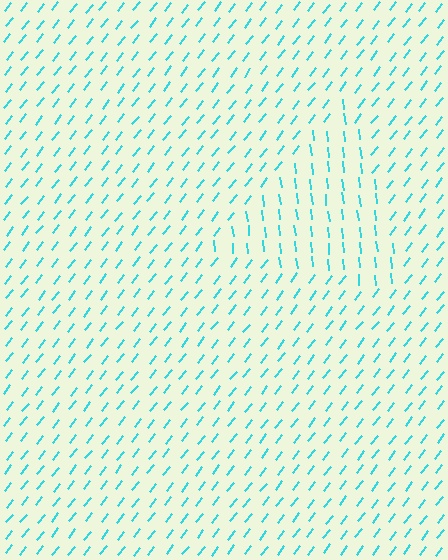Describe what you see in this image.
The image is filled with small cyan line segments. A triangle region in the image has lines oriented differently from the surrounding lines, creating a visible texture boundary.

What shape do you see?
I see a triangle.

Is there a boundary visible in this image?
Yes, there is a texture boundary formed by a change in line orientation.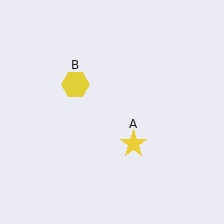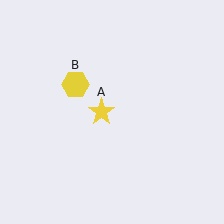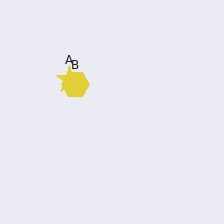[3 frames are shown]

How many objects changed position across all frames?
1 object changed position: yellow star (object A).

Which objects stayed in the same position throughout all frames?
Yellow hexagon (object B) remained stationary.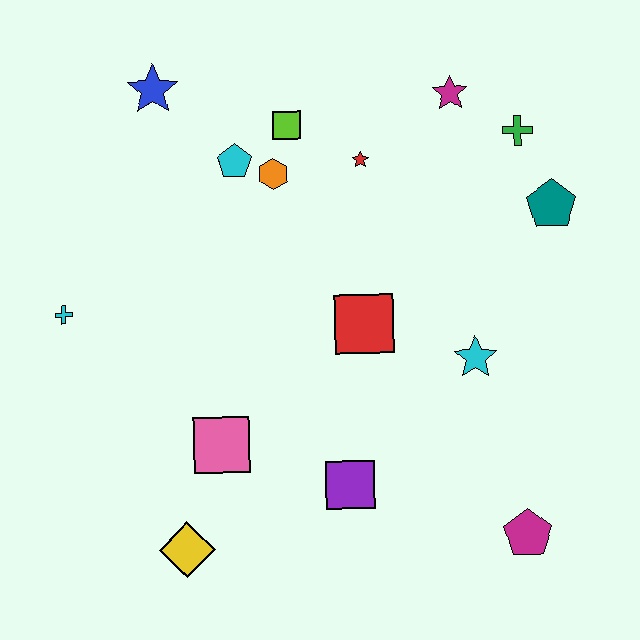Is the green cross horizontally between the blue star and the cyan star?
No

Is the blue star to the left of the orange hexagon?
Yes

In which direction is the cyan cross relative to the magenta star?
The cyan cross is to the left of the magenta star.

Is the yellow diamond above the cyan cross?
No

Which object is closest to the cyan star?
The red square is closest to the cyan star.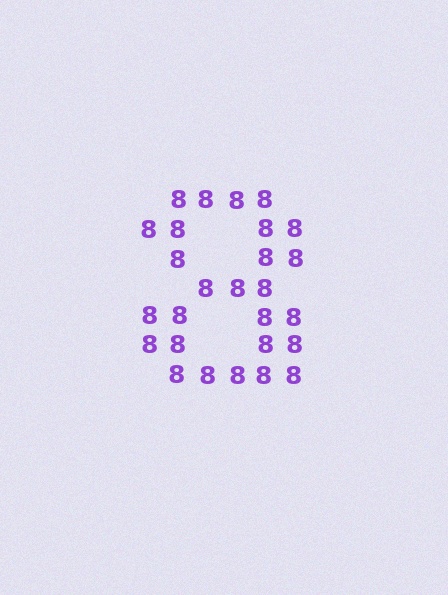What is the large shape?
The large shape is the digit 8.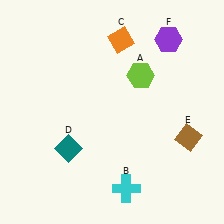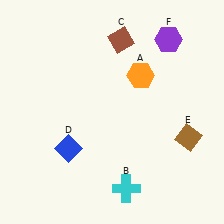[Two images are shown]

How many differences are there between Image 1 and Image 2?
There are 3 differences between the two images.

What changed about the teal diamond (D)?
In Image 1, D is teal. In Image 2, it changed to blue.